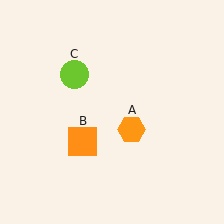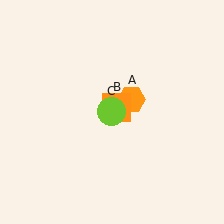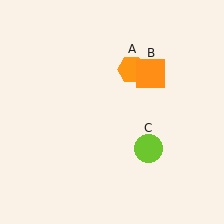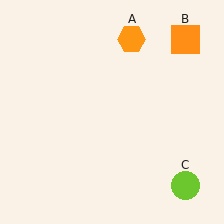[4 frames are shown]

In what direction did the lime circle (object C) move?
The lime circle (object C) moved down and to the right.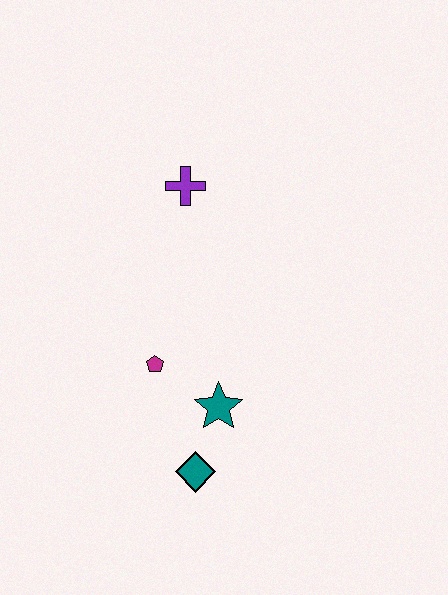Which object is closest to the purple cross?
The magenta pentagon is closest to the purple cross.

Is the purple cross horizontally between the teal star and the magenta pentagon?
Yes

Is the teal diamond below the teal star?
Yes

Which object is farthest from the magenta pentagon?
The purple cross is farthest from the magenta pentagon.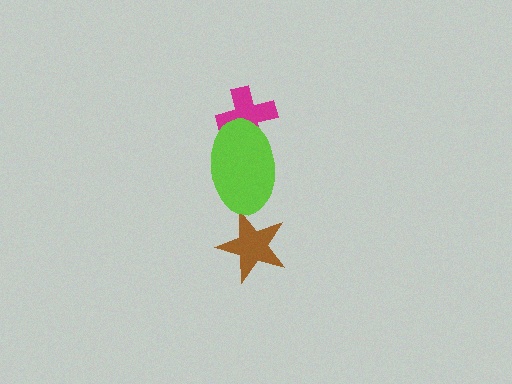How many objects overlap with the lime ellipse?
1 object overlaps with the lime ellipse.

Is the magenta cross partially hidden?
Yes, it is partially covered by another shape.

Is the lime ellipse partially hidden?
No, no other shape covers it.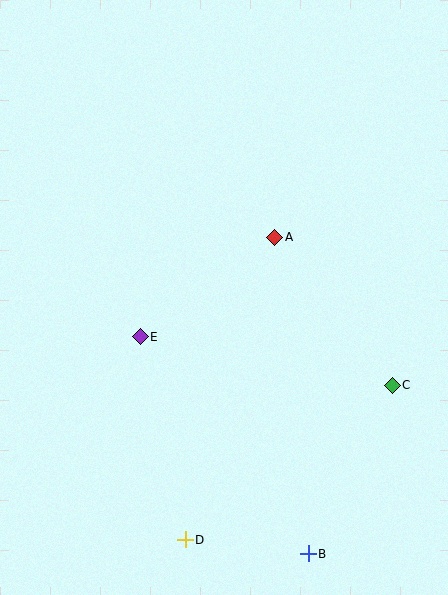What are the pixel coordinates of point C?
Point C is at (392, 385).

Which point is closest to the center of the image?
Point A at (275, 237) is closest to the center.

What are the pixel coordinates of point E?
Point E is at (140, 337).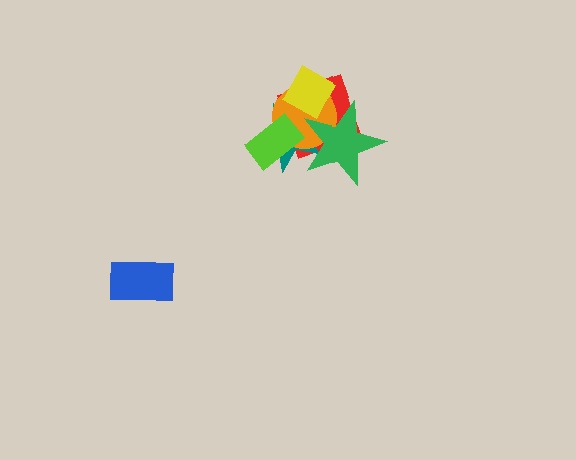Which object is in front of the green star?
The yellow diamond is in front of the green star.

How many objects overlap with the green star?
4 objects overlap with the green star.